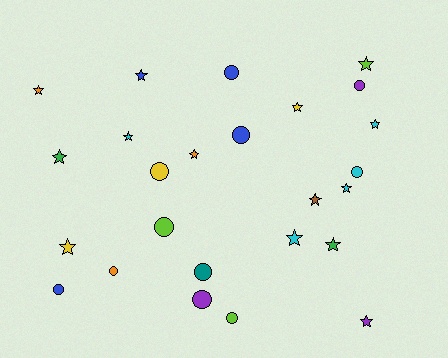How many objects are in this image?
There are 25 objects.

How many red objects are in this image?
There are no red objects.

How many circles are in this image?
There are 11 circles.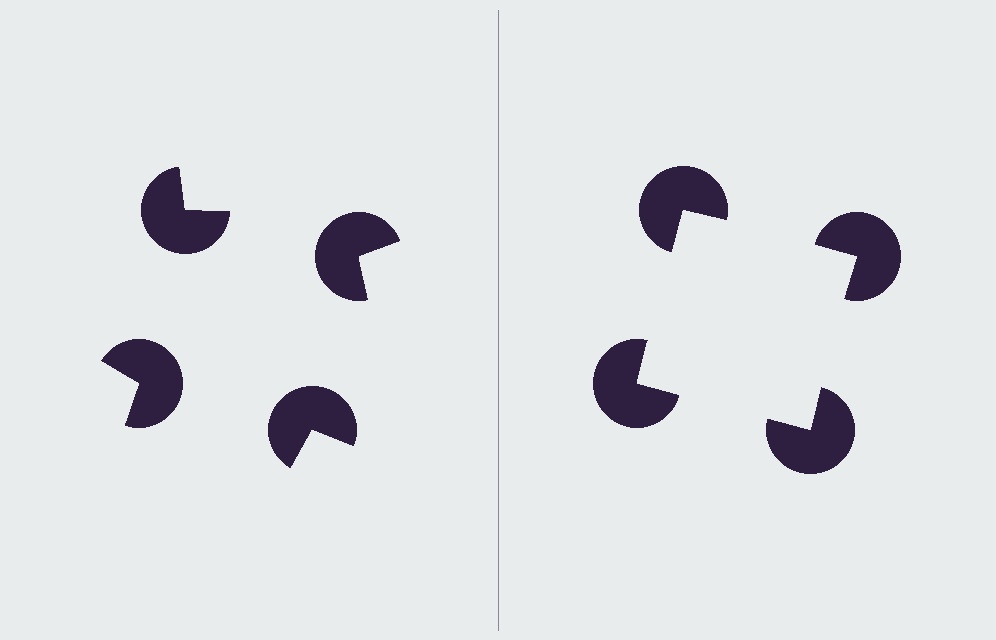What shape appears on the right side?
An illusory square.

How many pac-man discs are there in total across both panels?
8 — 4 on each side.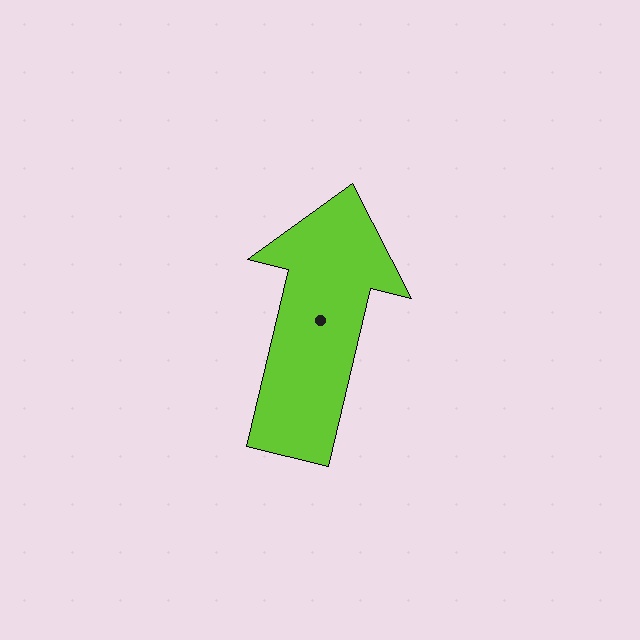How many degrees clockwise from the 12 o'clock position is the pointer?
Approximately 13 degrees.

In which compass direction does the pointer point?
North.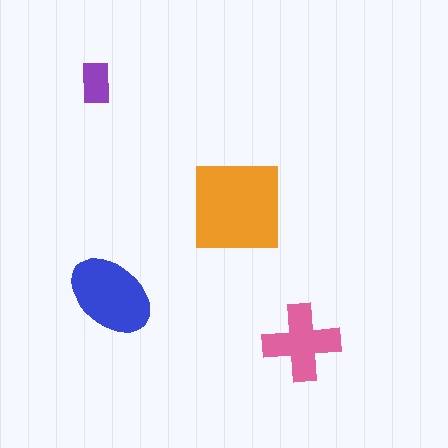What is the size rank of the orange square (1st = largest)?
1st.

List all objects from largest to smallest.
The orange square, the blue ellipse, the pink cross, the purple rectangle.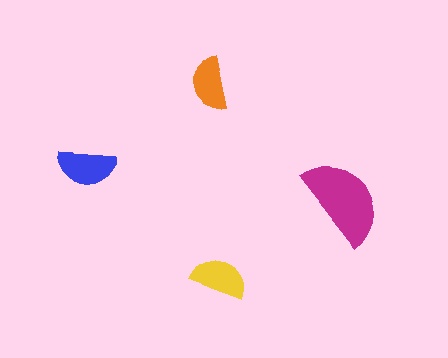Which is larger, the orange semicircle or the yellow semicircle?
The yellow one.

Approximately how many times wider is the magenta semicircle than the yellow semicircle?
About 1.5 times wider.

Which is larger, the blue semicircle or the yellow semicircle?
The blue one.